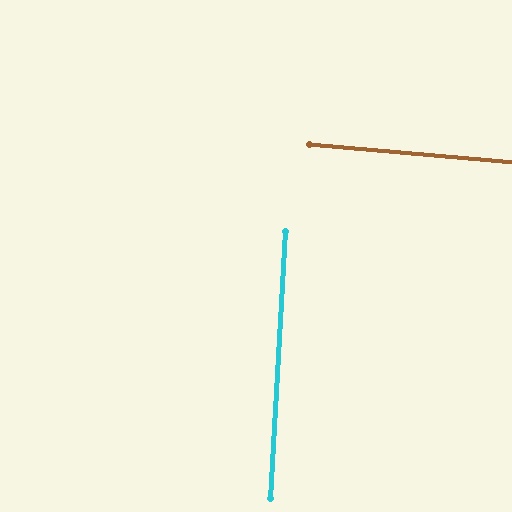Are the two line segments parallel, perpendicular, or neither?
Perpendicular — they meet at approximately 88°.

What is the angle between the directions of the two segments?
Approximately 88 degrees.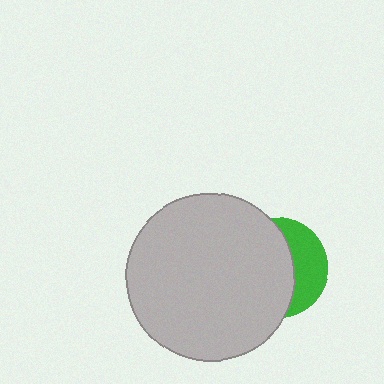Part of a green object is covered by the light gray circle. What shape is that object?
It is a circle.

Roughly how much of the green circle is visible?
A small part of it is visible (roughly 35%).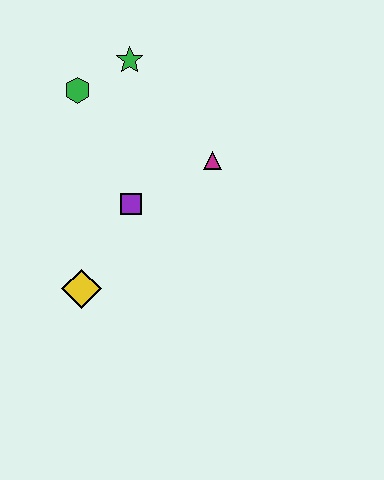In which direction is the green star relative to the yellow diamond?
The green star is above the yellow diamond.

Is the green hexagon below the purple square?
No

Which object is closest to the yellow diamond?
The purple square is closest to the yellow diamond.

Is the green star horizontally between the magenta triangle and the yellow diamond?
Yes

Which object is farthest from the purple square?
The green star is farthest from the purple square.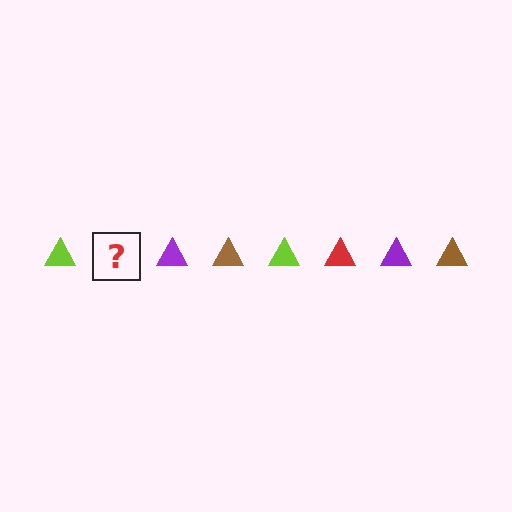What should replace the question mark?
The question mark should be replaced with a red triangle.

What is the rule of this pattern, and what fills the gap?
The rule is that the pattern cycles through lime, red, purple, brown triangles. The gap should be filled with a red triangle.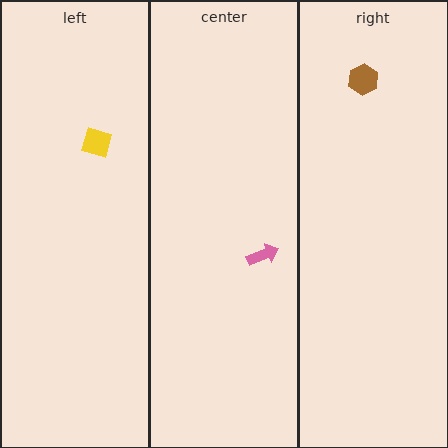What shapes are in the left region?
The yellow diamond.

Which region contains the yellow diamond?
The left region.